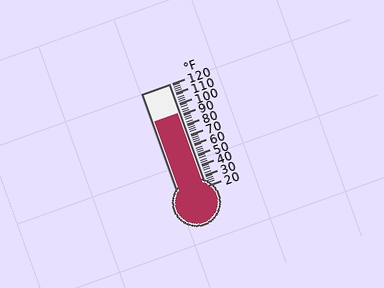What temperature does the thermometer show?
The thermometer shows approximately 92°F.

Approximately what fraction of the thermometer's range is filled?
The thermometer is filled to approximately 70% of its range.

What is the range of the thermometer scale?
The thermometer scale ranges from 20°F to 120°F.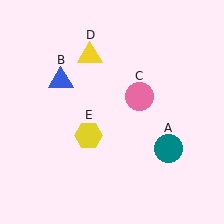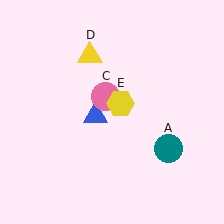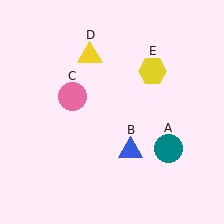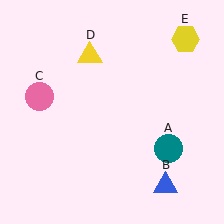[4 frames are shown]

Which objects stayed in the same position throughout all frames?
Teal circle (object A) and yellow triangle (object D) remained stationary.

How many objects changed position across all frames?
3 objects changed position: blue triangle (object B), pink circle (object C), yellow hexagon (object E).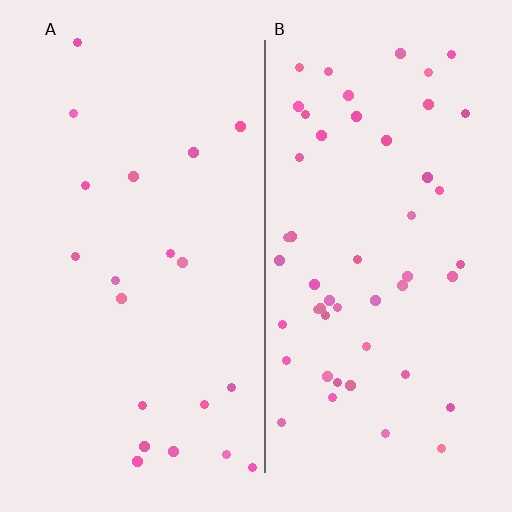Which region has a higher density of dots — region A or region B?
B (the right).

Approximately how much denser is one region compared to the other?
Approximately 2.6× — region B over region A.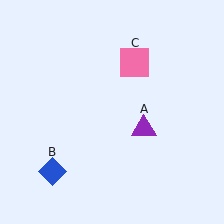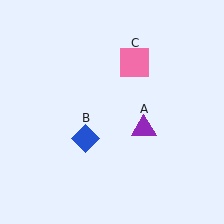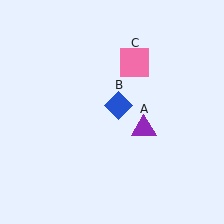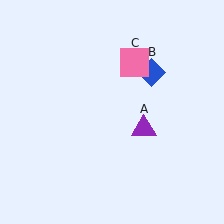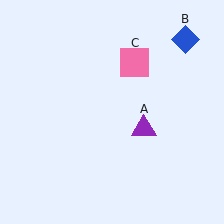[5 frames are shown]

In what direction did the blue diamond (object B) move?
The blue diamond (object B) moved up and to the right.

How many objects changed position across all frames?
1 object changed position: blue diamond (object B).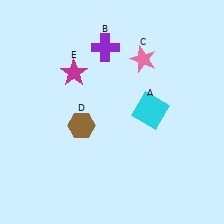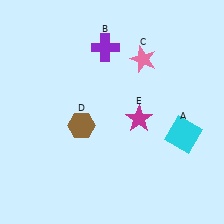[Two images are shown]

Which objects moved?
The objects that moved are: the cyan square (A), the magenta star (E).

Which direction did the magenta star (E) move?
The magenta star (E) moved right.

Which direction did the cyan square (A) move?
The cyan square (A) moved right.